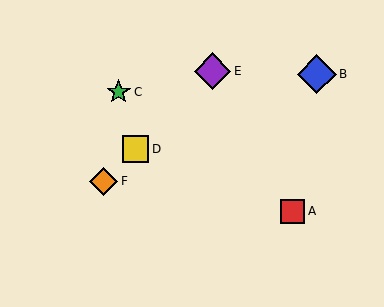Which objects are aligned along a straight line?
Objects D, E, F are aligned along a straight line.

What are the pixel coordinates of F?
Object F is at (104, 181).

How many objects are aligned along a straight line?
3 objects (D, E, F) are aligned along a straight line.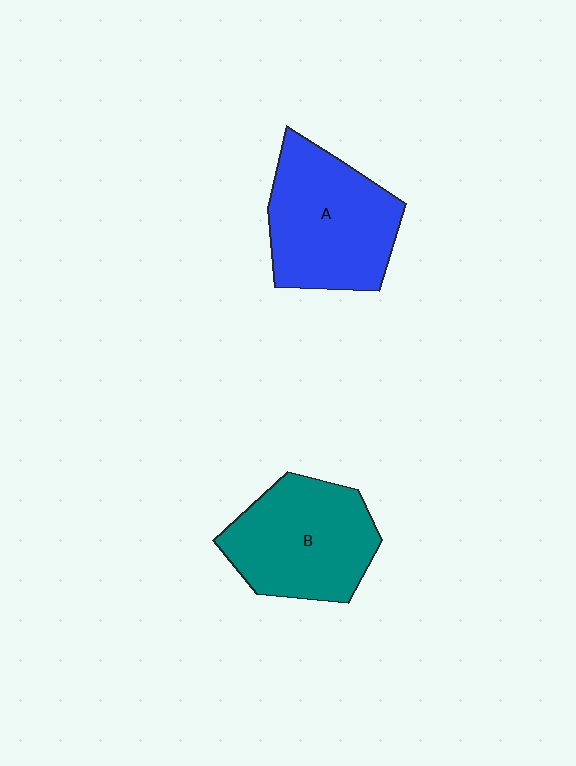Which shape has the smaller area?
Shape B (teal).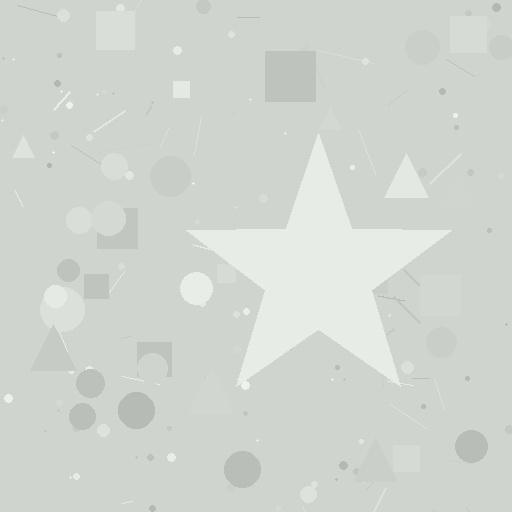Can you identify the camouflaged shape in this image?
The camouflaged shape is a star.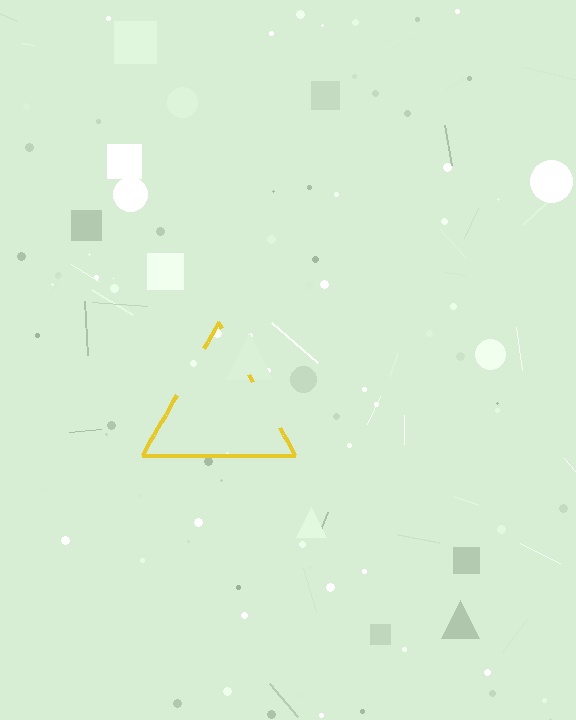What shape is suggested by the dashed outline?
The dashed outline suggests a triangle.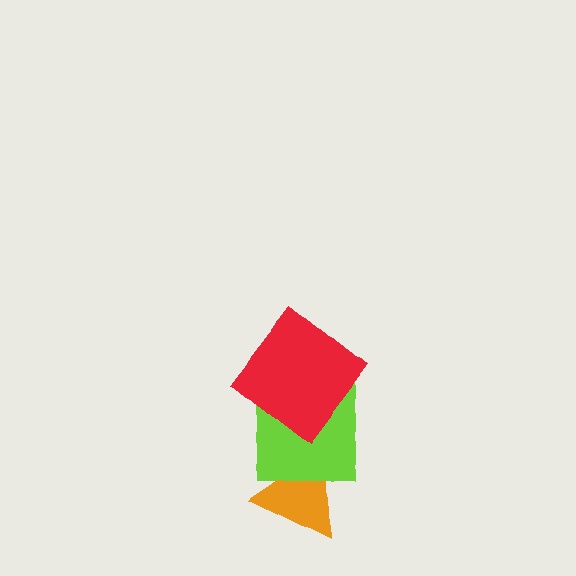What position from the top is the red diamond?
The red diamond is 1st from the top.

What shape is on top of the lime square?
The red diamond is on top of the lime square.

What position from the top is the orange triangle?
The orange triangle is 3rd from the top.